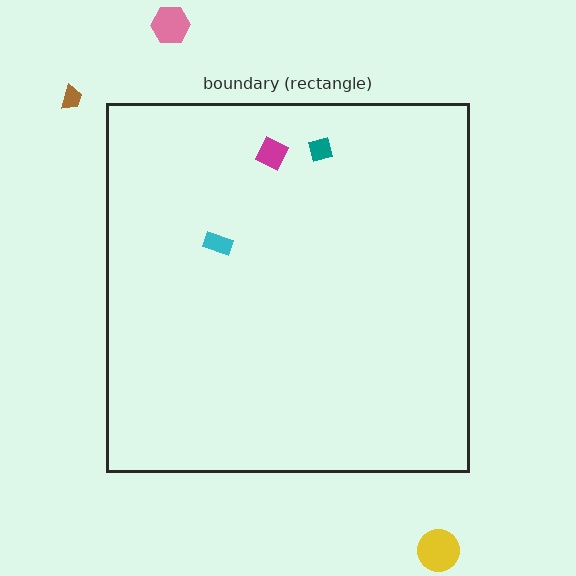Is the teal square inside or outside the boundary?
Inside.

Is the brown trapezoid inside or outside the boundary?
Outside.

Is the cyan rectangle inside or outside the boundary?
Inside.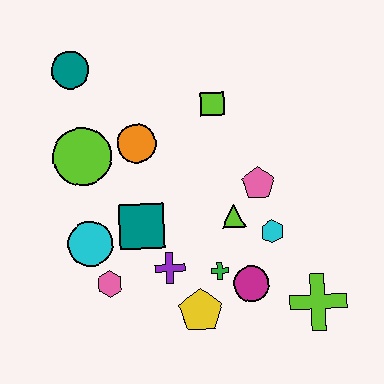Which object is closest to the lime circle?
The orange circle is closest to the lime circle.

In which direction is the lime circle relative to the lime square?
The lime circle is to the left of the lime square.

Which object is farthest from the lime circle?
The lime cross is farthest from the lime circle.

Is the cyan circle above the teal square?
No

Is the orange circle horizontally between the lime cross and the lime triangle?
No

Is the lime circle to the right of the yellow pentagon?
No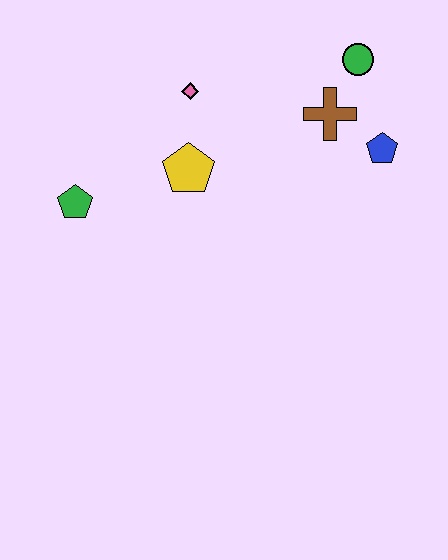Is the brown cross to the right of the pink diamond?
Yes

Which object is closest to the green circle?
The brown cross is closest to the green circle.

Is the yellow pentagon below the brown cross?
Yes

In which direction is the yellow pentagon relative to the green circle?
The yellow pentagon is to the left of the green circle.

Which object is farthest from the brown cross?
The green pentagon is farthest from the brown cross.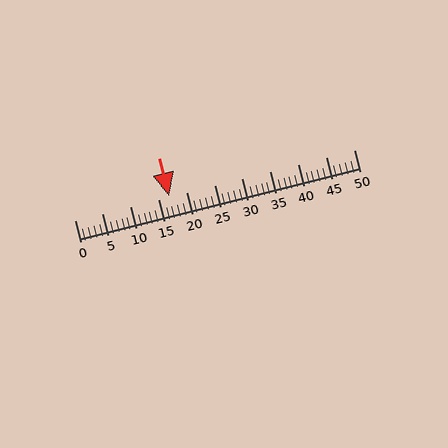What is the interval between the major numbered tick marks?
The major tick marks are spaced 5 units apart.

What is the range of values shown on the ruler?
The ruler shows values from 0 to 50.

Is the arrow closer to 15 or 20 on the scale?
The arrow is closer to 15.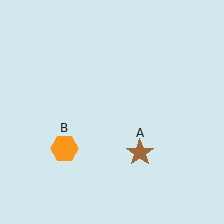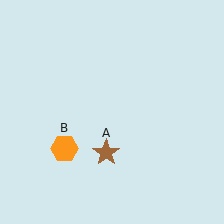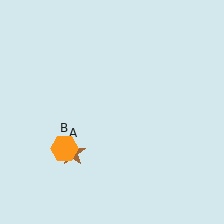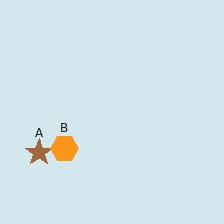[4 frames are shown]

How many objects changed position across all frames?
1 object changed position: brown star (object A).